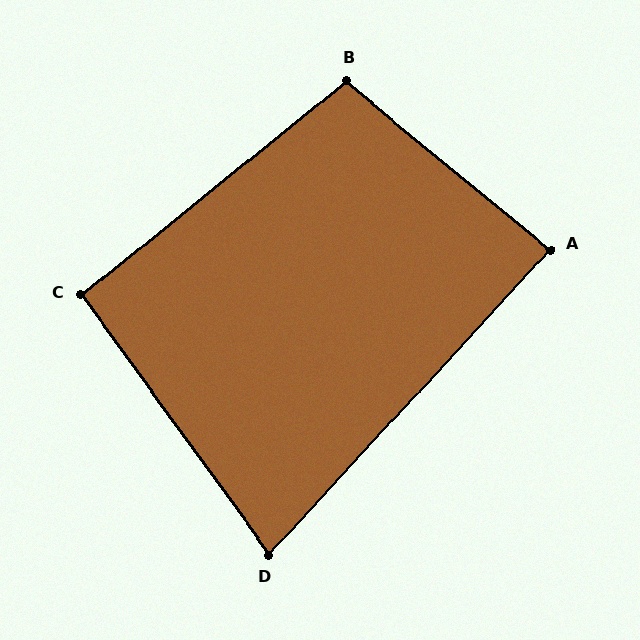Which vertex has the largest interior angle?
B, at approximately 101 degrees.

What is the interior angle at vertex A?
Approximately 87 degrees (approximately right).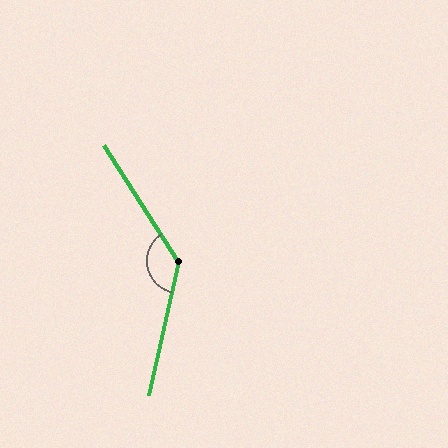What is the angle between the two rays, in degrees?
Approximately 135 degrees.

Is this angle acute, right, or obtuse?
It is obtuse.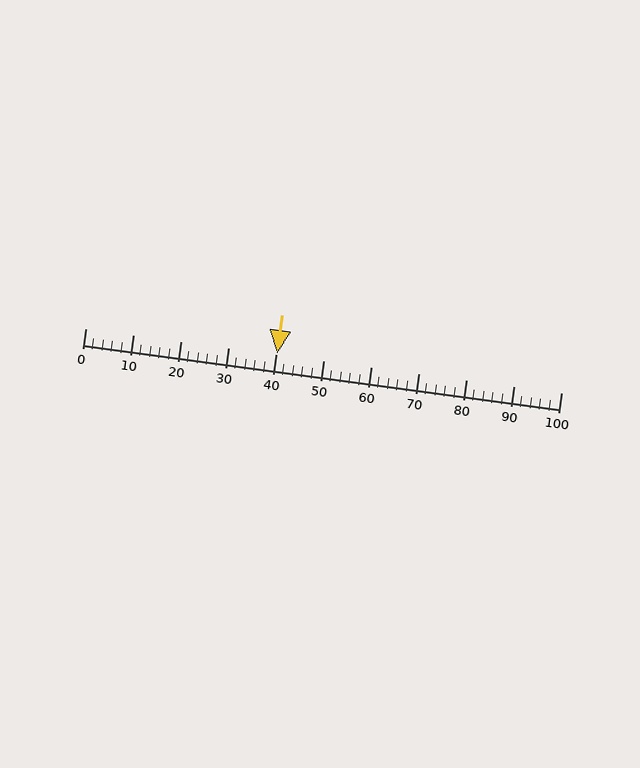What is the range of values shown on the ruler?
The ruler shows values from 0 to 100.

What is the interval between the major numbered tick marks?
The major tick marks are spaced 10 units apart.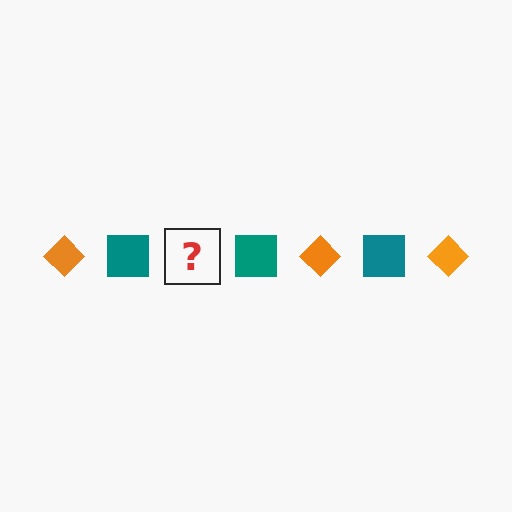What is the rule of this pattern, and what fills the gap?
The rule is that the pattern alternates between orange diamond and teal square. The gap should be filled with an orange diamond.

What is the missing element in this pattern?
The missing element is an orange diamond.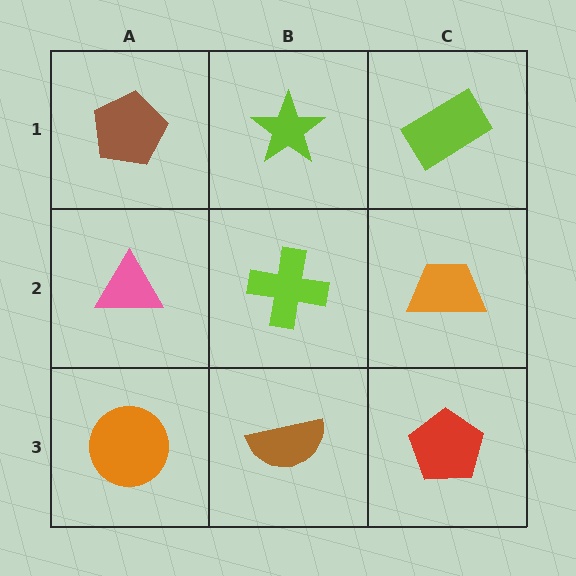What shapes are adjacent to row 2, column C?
A lime rectangle (row 1, column C), a red pentagon (row 3, column C), a lime cross (row 2, column B).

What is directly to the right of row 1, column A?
A lime star.